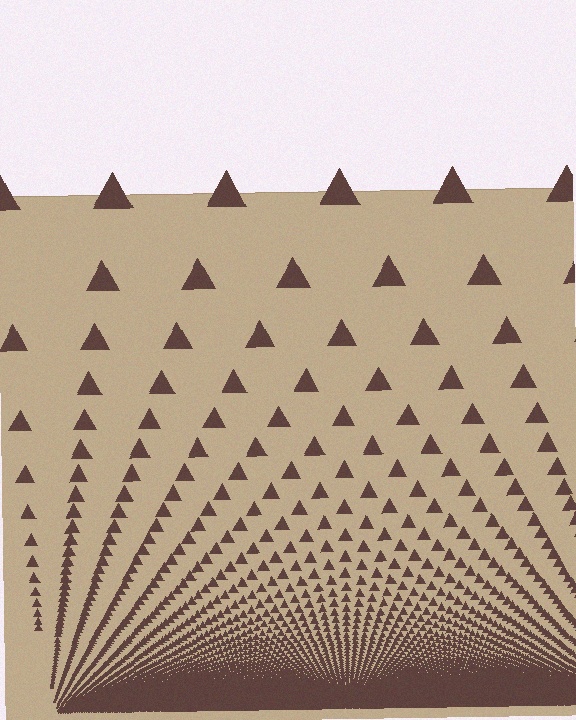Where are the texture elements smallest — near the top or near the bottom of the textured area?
Near the bottom.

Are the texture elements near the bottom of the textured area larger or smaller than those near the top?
Smaller. The gradient is inverted — elements near the bottom are smaller and denser.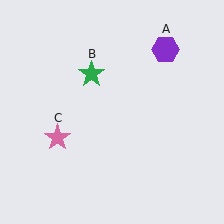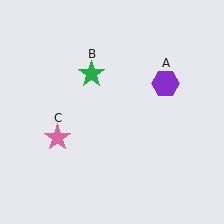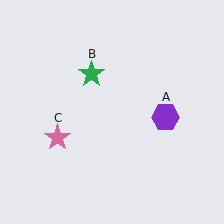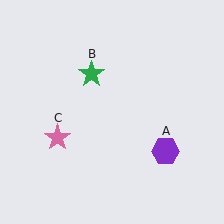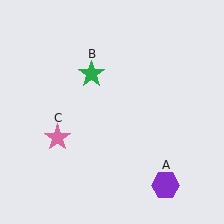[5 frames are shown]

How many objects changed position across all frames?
1 object changed position: purple hexagon (object A).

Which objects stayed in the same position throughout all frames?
Green star (object B) and pink star (object C) remained stationary.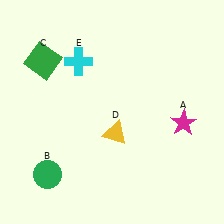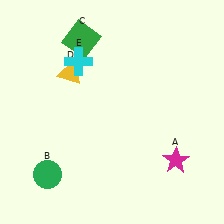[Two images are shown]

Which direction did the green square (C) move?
The green square (C) moved right.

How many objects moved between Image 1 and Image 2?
3 objects moved between the two images.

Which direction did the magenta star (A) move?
The magenta star (A) moved down.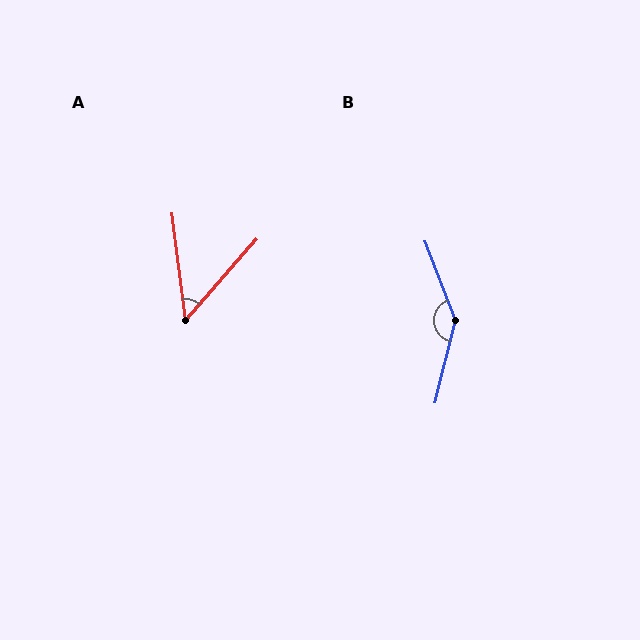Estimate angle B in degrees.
Approximately 145 degrees.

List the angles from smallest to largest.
A (49°), B (145°).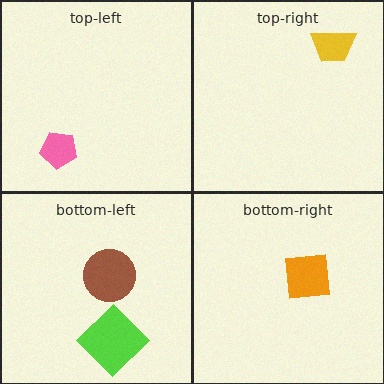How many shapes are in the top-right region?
1.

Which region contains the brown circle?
The bottom-left region.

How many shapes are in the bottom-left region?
2.